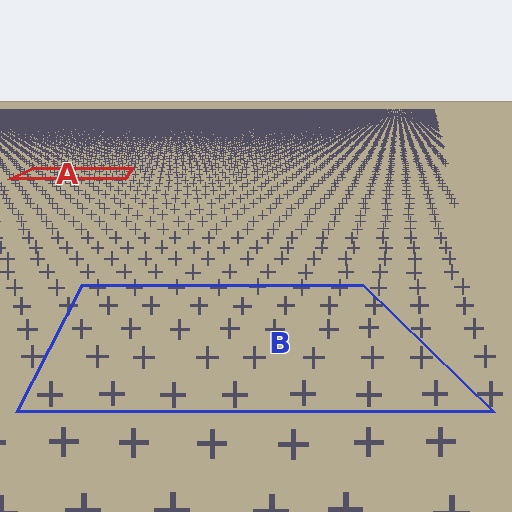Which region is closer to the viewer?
Region B is closer. The texture elements there are larger and more spread out.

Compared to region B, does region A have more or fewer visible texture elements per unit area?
Region A has more texture elements per unit area — they are packed more densely because it is farther away.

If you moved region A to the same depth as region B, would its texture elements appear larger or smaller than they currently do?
They would appear larger. At a closer depth, the same texture elements are projected at a bigger on-screen size.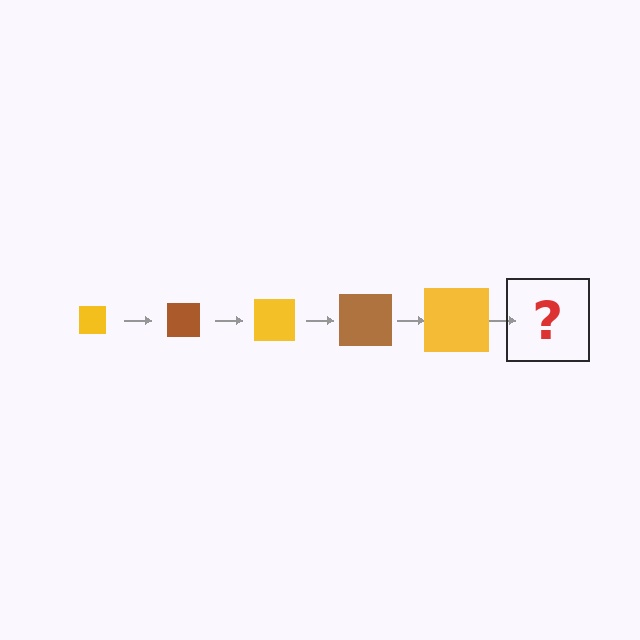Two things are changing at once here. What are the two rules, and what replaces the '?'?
The two rules are that the square grows larger each step and the color cycles through yellow and brown. The '?' should be a brown square, larger than the previous one.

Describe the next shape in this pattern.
It should be a brown square, larger than the previous one.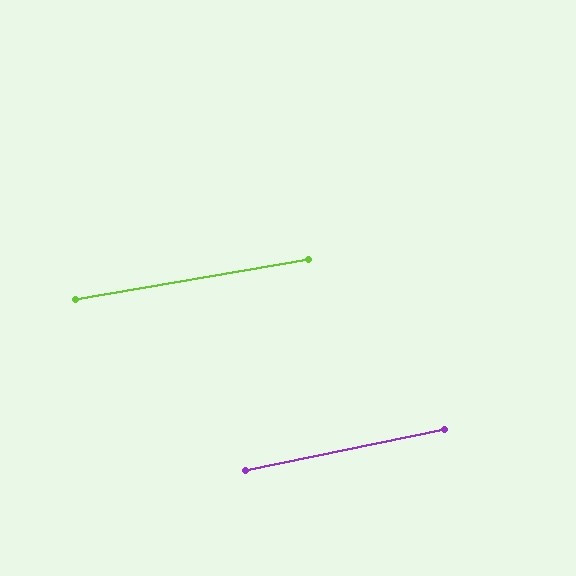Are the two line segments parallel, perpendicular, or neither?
Parallel — their directions differ by only 1.8°.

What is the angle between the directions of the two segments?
Approximately 2 degrees.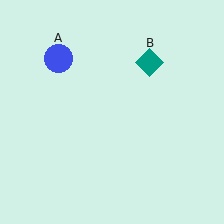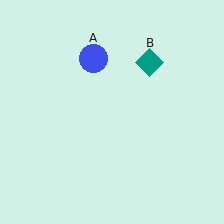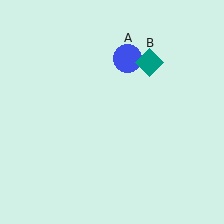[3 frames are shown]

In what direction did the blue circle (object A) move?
The blue circle (object A) moved right.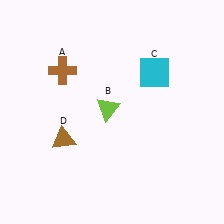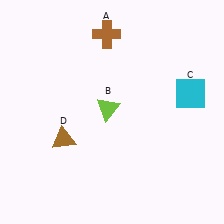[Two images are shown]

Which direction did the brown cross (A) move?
The brown cross (A) moved right.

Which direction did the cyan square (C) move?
The cyan square (C) moved right.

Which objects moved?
The objects that moved are: the brown cross (A), the cyan square (C).